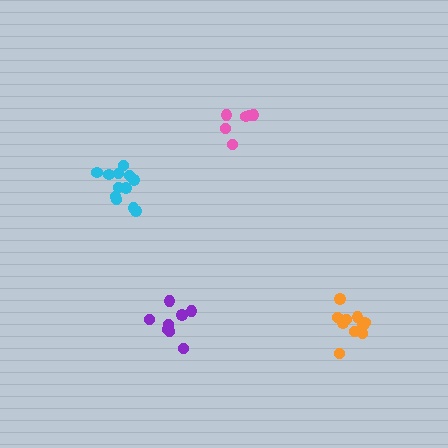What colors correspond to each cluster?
The clusters are colored: cyan, pink, orange, purple.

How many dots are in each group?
Group 1: 12 dots, Group 2: 6 dots, Group 3: 12 dots, Group 4: 8 dots (38 total).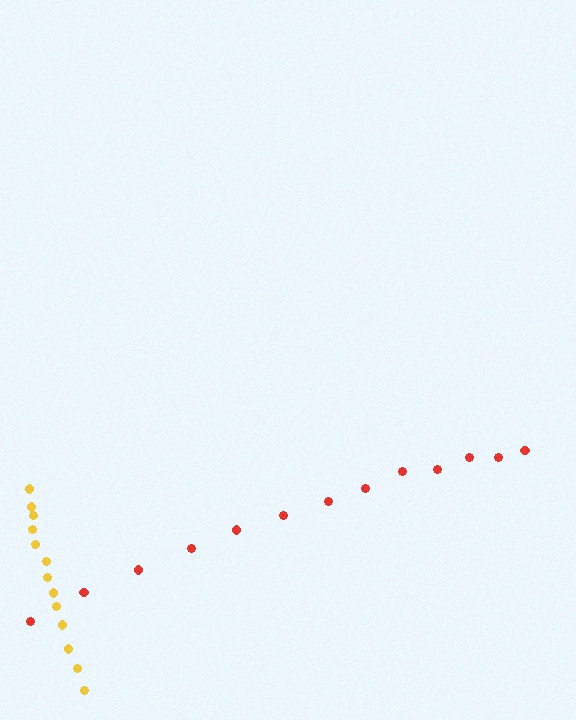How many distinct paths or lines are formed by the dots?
There are 2 distinct paths.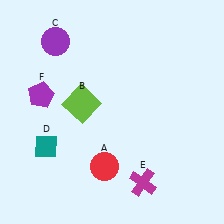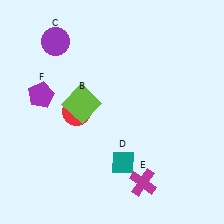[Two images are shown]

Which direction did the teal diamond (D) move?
The teal diamond (D) moved right.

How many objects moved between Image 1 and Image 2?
2 objects moved between the two images.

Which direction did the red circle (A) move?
The red circle (A) moved up.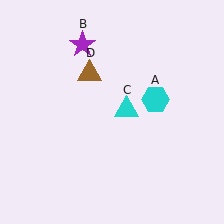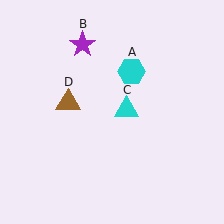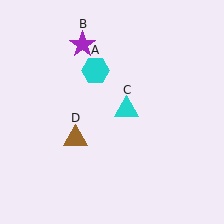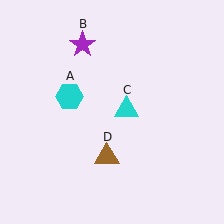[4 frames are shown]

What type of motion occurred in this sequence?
The cyan hexagon (object A), brown triangle (object D) rotated counterclockwise around the center of the scene.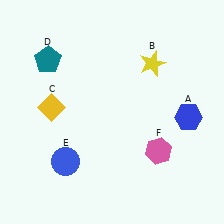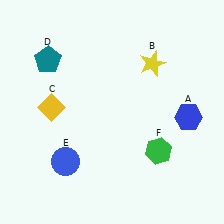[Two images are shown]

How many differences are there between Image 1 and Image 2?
There is 1 difference between the two images.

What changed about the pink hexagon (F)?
In Image 1, F is pink. In Image 2, it changed to green.